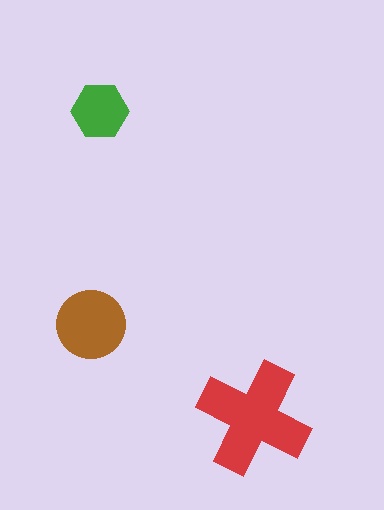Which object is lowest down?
The red cross is bottommost.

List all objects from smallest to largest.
The green hexagon, the brown circle, the red cross.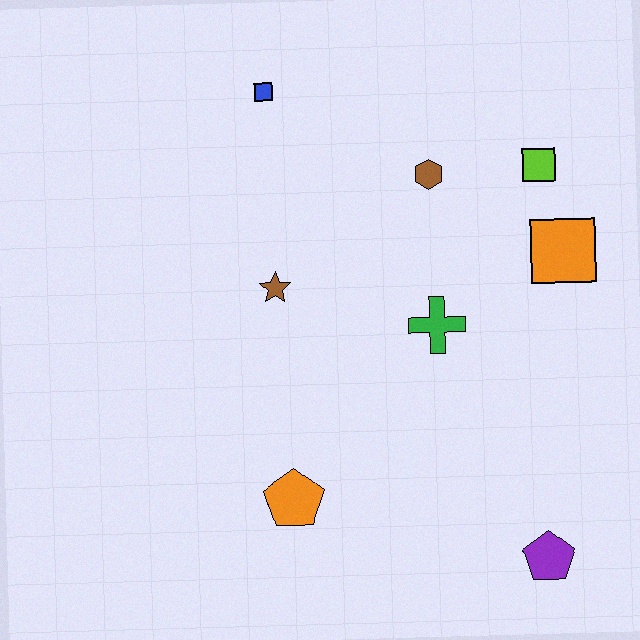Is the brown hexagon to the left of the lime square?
Yes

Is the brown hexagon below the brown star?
No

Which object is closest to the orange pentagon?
The brown star is closest to the orange pentagon.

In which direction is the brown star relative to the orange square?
The brown star is to the left of the orange square.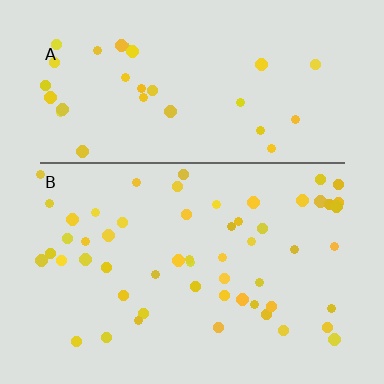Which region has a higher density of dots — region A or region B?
B (the bottom).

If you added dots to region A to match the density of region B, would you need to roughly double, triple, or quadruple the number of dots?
Approximately double.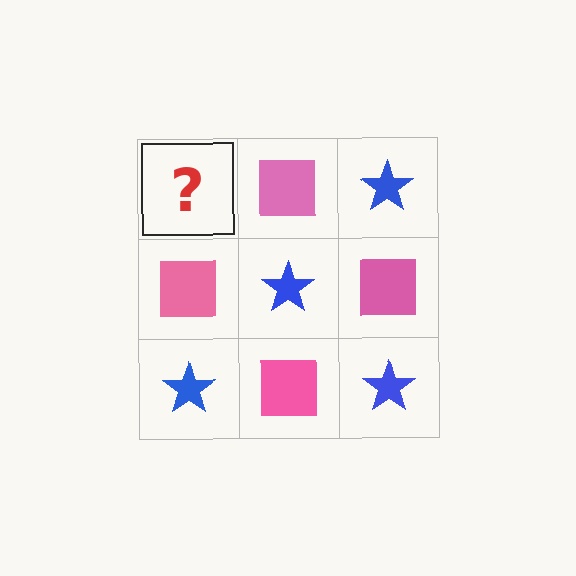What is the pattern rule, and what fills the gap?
The rule is that it alternates blue star and pink square in a checkerboard pattern. The gap should be filled with a blue star.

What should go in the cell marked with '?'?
The missing cell should contain a blue star.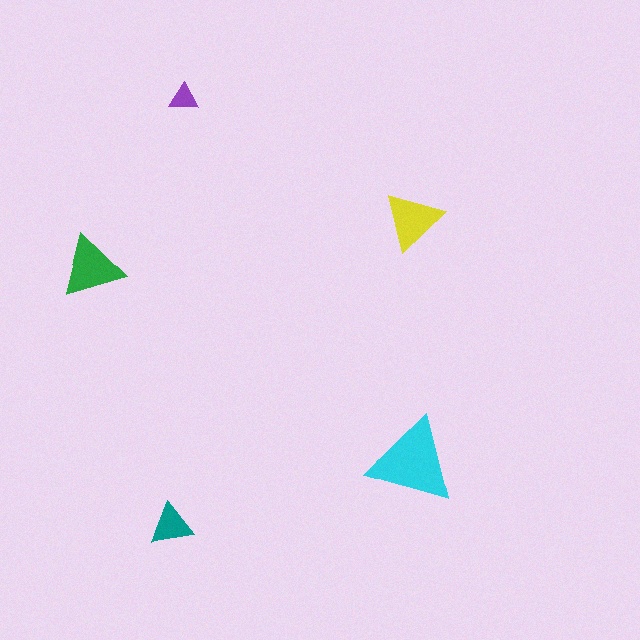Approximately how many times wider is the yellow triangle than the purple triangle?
About 2 times wider.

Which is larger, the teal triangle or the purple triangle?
The teal one.